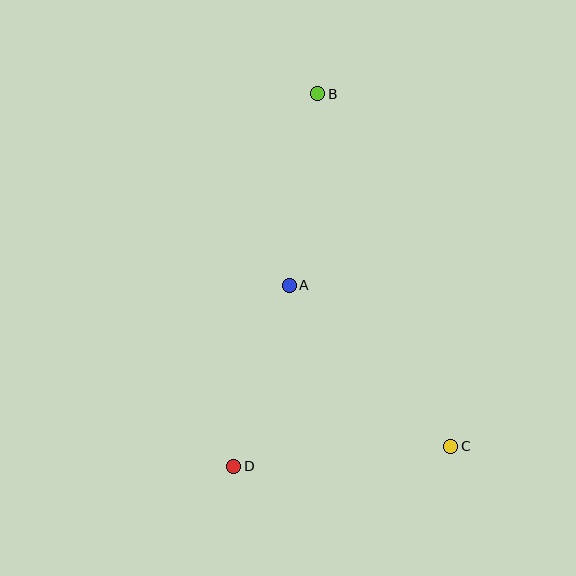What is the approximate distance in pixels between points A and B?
The distance between A and B is approximately 194 pixels.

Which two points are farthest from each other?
Points B and D are farthest from each other.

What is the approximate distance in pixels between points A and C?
The distance between A and C is approximately 228 pixels.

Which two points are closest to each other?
Points A and D are closest to each other.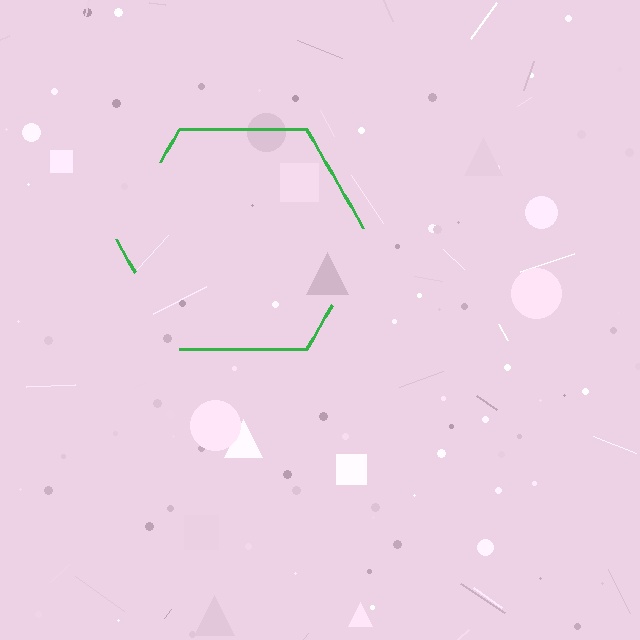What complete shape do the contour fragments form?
The contour fragments form a hexagon.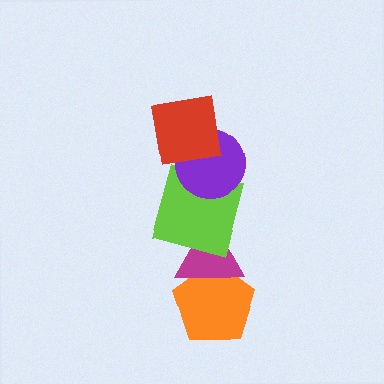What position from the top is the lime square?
The lime square is 3rd from the top.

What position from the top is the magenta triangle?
The magenta triangle is 4th from the top.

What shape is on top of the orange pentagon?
The magenta triangle is on top of the orange pentagon.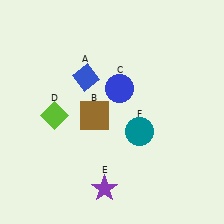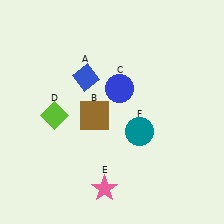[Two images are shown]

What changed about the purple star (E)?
In Image 1, E is purple. In Image 2, it changed to pink.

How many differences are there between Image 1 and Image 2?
There is 1 difference between the two images.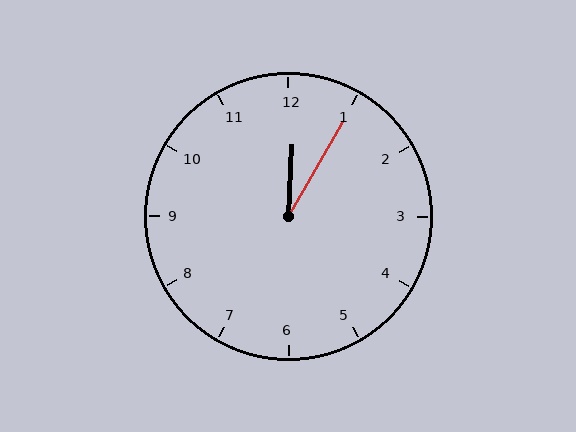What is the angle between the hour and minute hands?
Approximately 28 degrees.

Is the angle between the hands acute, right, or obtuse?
It is acute.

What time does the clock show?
12:05.